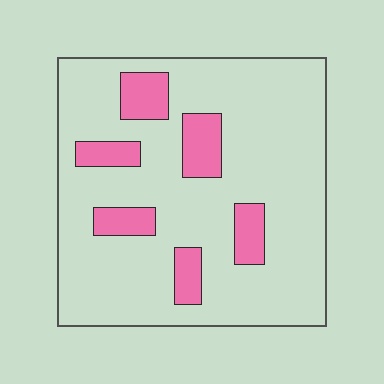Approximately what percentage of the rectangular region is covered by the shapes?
Approximately 15%.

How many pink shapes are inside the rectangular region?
6.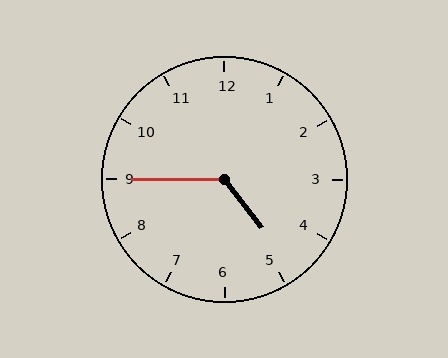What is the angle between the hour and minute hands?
Approximately 128 degrees.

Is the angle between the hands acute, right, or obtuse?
It is obtuse.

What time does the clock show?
4:45.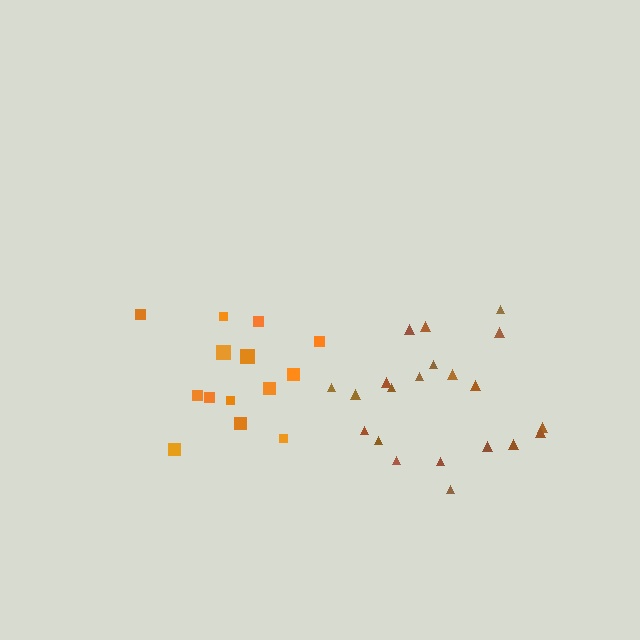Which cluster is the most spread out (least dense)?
Orange.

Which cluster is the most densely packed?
Brown.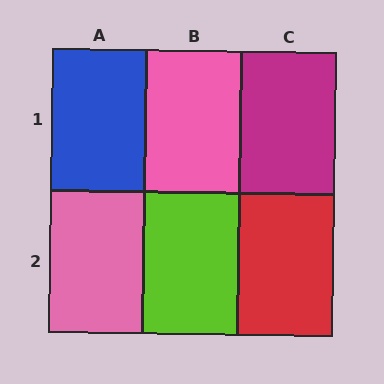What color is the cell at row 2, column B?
Lime.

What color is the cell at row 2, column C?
Red.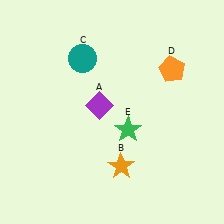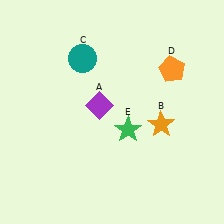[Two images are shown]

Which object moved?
The orange star (B) moved up.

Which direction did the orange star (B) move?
The orange star (B) moved up.